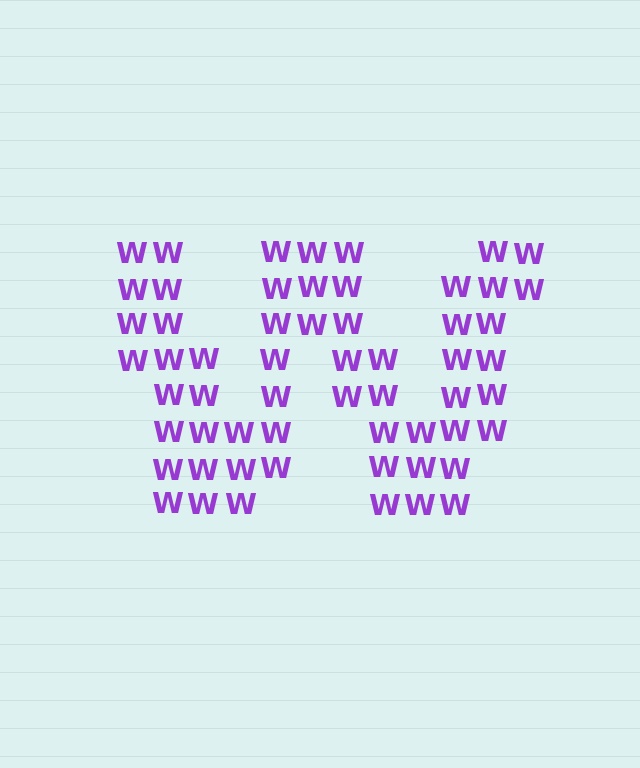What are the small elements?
The small elements are letter W's.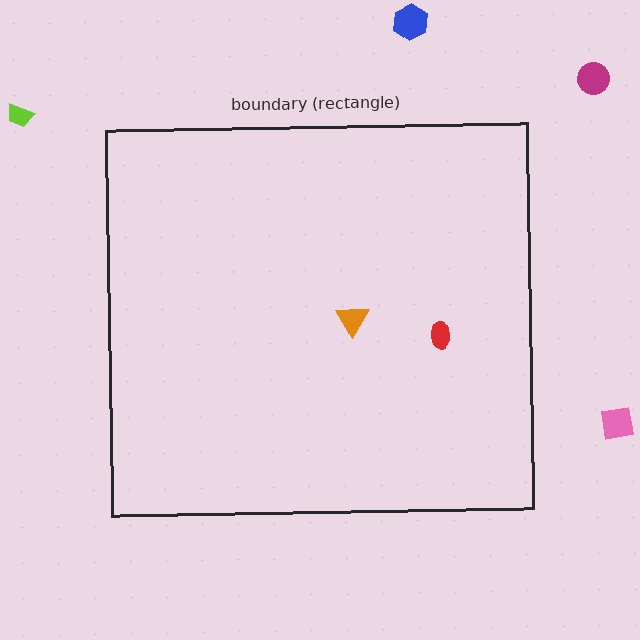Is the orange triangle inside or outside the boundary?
Inside.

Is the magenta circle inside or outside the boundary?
Outside.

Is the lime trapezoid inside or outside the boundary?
Outside.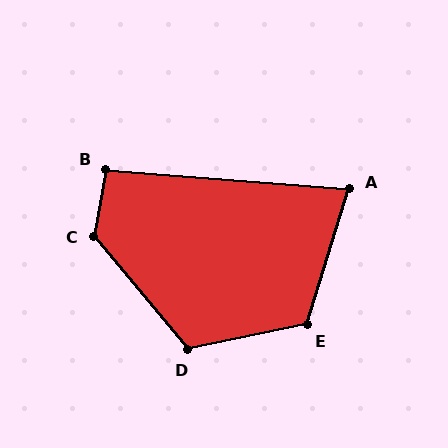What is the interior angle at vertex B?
Approximately 95 degrees (obtuse).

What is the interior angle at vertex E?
Approximately 119 degrees (obtuse).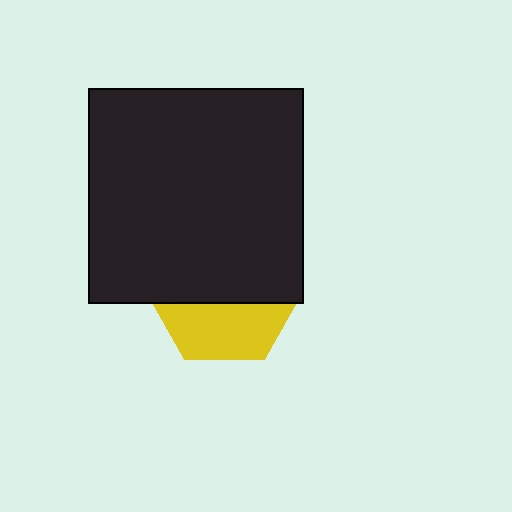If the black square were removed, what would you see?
You would see the complete yellow hexagon.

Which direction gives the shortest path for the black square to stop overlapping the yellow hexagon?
Moving up gives the shortest separation.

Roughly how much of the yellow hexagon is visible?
A small part of it is visible (roughly 38%).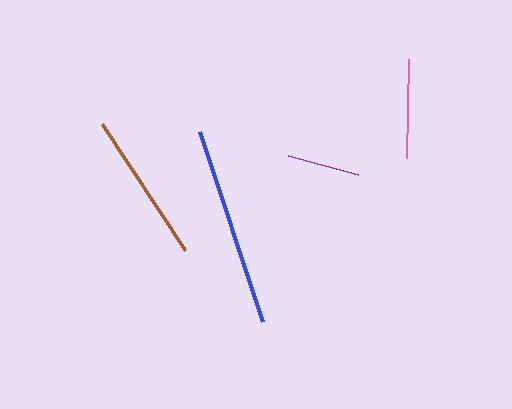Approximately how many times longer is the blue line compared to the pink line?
The blue line is approximately 2.0 times the length of the pink line.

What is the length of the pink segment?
The pink segment is approximately 100 pixels long.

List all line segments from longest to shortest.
From longest to shortest: blue, brown, pink, purple.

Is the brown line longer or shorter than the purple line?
The brown line is longer than the purple line.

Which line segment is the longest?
The blue line is the longest at approximately 200 pixels.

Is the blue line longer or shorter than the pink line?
The blue line is longer than the pink line.